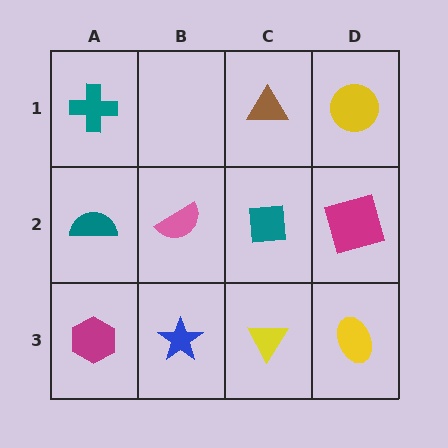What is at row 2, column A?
A teal semicircle.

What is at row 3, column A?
A magenta hexagon.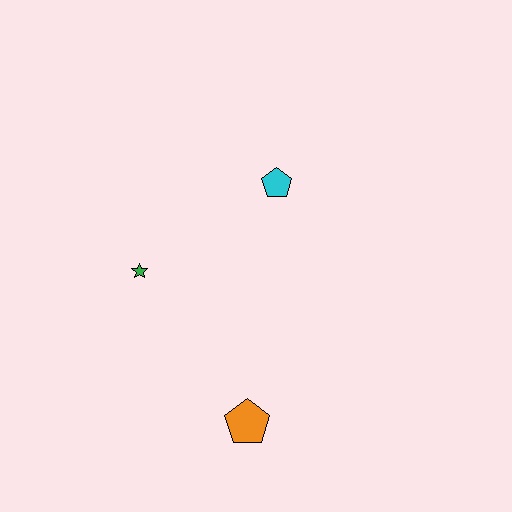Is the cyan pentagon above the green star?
Yes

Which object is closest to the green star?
The cyan pentagon is closest to the green star.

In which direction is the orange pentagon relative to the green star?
The orange pentagon is below the green star.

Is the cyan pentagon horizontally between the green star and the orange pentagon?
No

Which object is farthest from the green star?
The orange pentagon is farthest from the green star.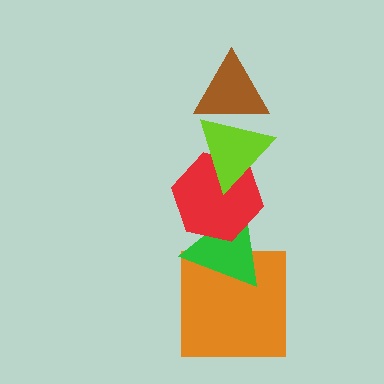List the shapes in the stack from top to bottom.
From top to bottom: the brown triangle, the lime triangle, the red hexagon, the green triangle, the orange square.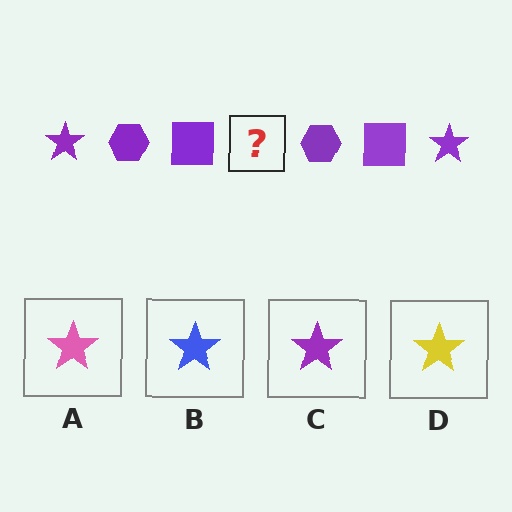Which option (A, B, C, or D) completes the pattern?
C.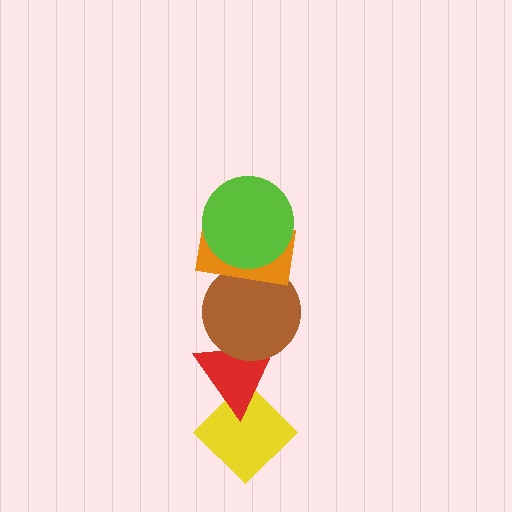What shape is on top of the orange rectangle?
The lime circle is on top of the orange rectangle.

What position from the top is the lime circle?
The lime circle is 1st from the top.